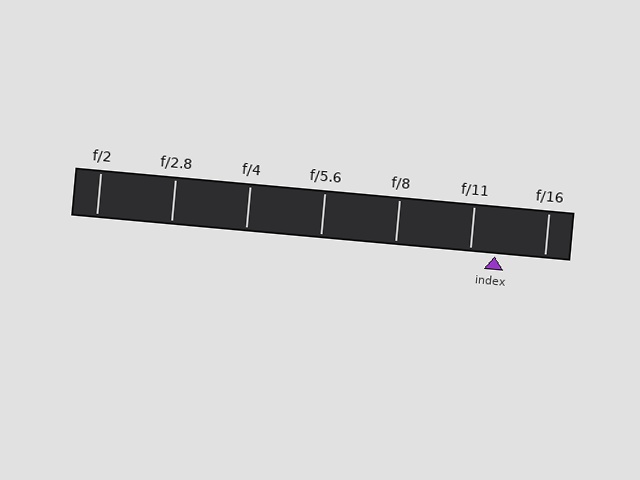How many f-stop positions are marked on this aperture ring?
There are 7 f-stop positions marked.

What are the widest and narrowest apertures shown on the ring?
The widest aperture shown is f/2 and the narrowest is f/16.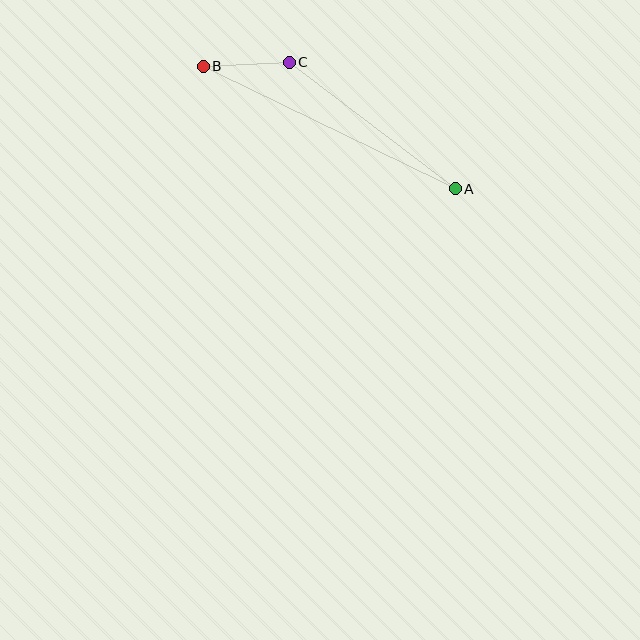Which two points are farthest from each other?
Points A and B are farthest from each other.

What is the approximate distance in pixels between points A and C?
The distance between A and C is approximately 209 pixels.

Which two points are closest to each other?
Points B and C are closest to each other.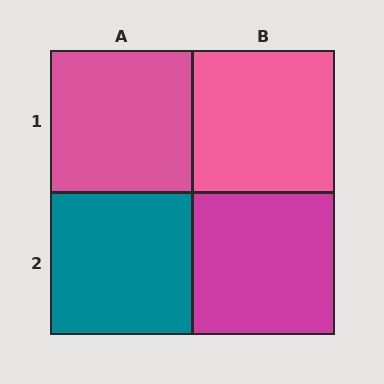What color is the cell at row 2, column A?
Teal.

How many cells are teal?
1 cell is teal.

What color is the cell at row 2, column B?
Magenta.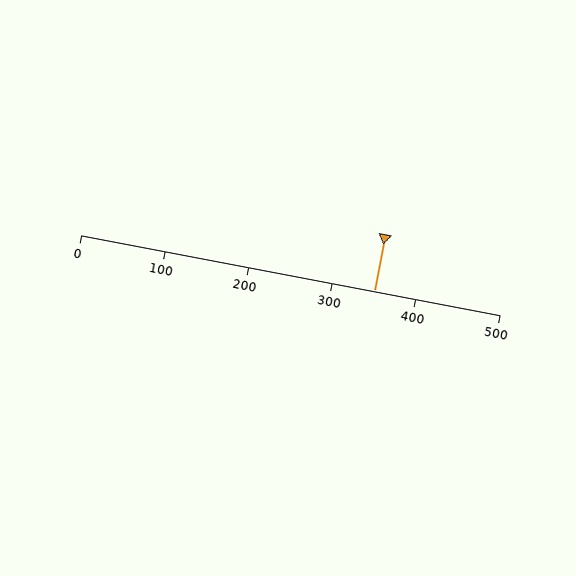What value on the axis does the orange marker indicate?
The marker indicates approximately 350.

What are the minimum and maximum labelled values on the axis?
The axis runs from 0 to 500.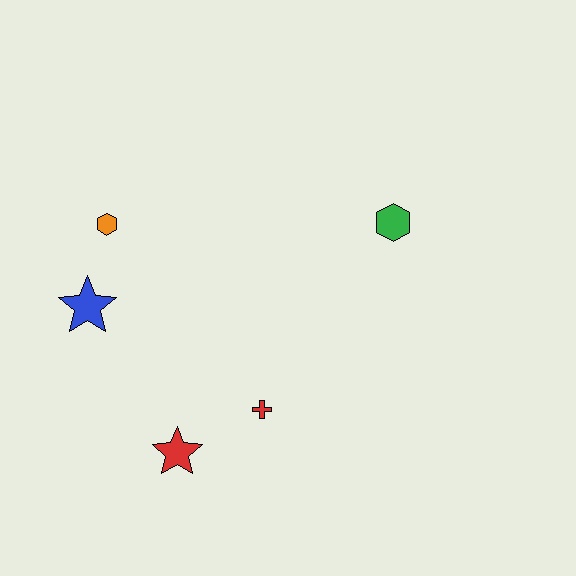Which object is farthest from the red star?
The green hexagon is farthest from the red star.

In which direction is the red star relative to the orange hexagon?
The red star is below the orange hexagon.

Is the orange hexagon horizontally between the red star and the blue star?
Yes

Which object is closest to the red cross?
The red star is closest to the red cross.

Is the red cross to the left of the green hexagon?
Yes